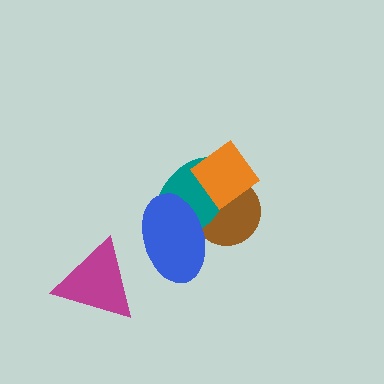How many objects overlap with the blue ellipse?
2 objects overlap with the blue ellipse.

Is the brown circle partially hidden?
Yes, it is partially covered by another shape.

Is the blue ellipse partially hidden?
No, no other shape covers it.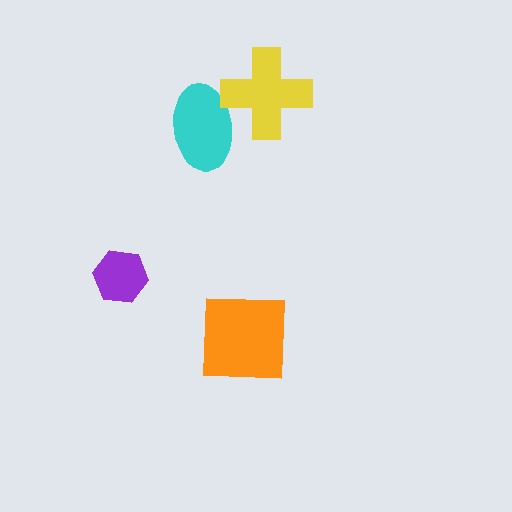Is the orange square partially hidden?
No, no other shape covers it.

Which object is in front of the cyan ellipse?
The yellow cross is in front of the cyan ellipse.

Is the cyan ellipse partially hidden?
Yes, it is partially covered by another shape.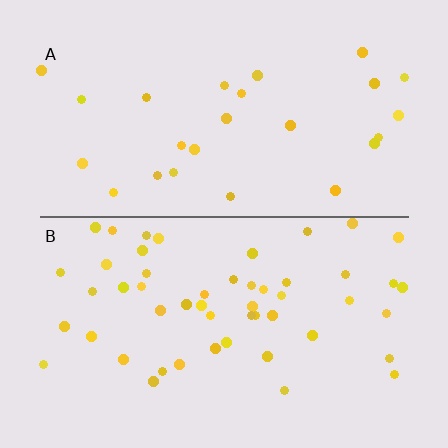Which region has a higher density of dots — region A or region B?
B (the bottom).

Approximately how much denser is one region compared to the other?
Approximately 2.0× — region B over region A.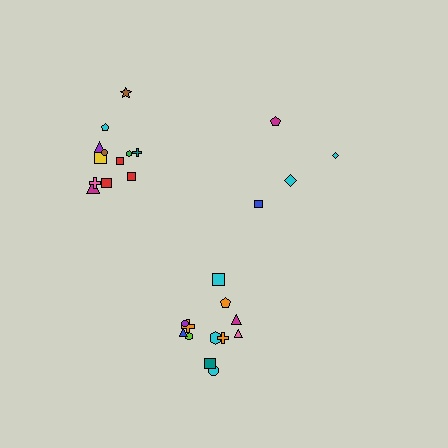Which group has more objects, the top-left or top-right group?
The top-left group.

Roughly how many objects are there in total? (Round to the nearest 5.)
Roughly 30 objects in total.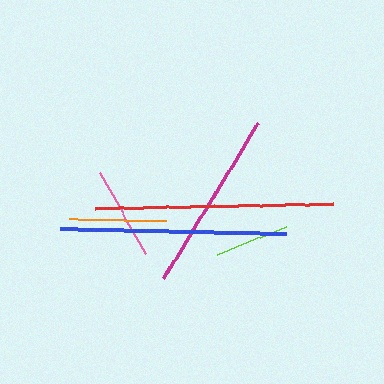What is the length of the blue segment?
The blue segment is approximately 226 pixels long.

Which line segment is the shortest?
The lime line is the shortest at approximately 74 pixels.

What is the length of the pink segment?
The pink segment is approximately 93 pixels long.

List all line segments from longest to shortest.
From longest to shortest: red, blue, magenta, orange, pink, lime.